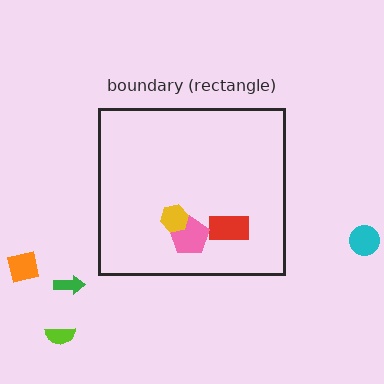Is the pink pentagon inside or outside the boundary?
Inside.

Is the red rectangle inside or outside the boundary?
Inside.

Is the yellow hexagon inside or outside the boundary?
Inside.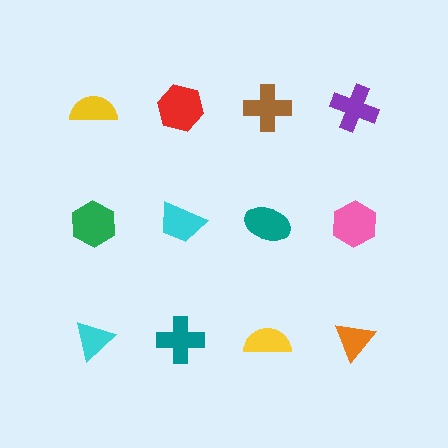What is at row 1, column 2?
A red hexagon.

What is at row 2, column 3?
A teal ellipse.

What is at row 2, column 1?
A green hexagon.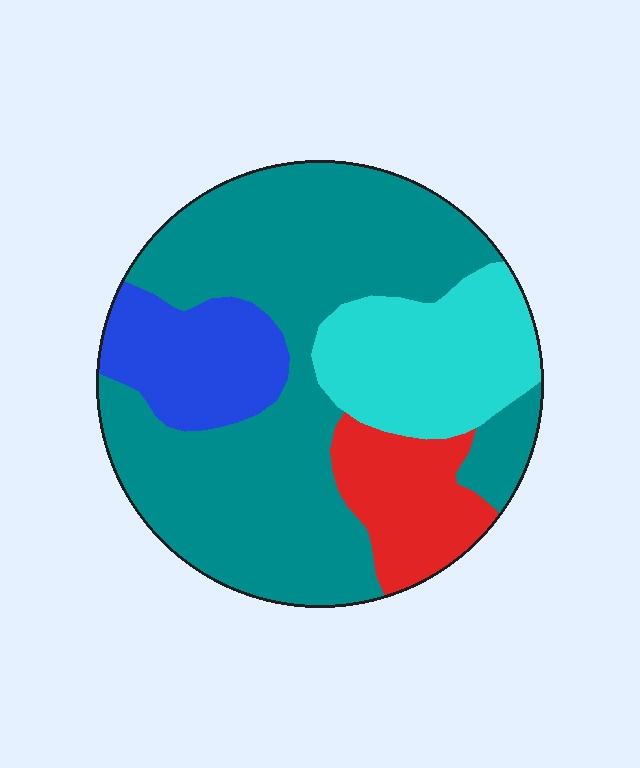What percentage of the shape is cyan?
Cyan takes up between a sixth and a third of the shape.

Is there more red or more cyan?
Cyan.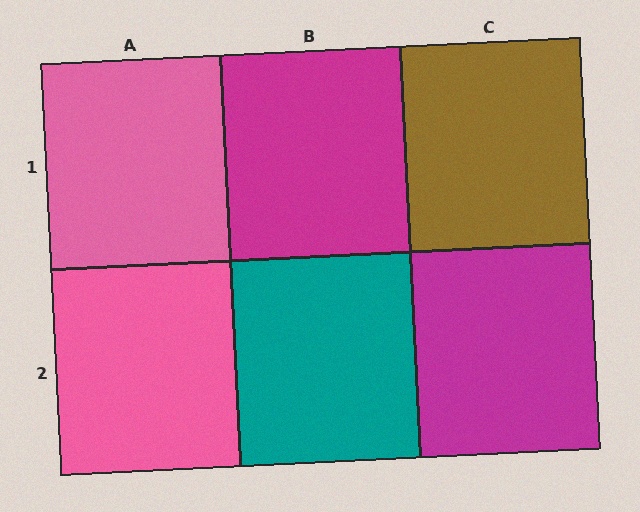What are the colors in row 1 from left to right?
Pink, magenta, brown.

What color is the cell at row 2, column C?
Magenta.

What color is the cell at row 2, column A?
Pink.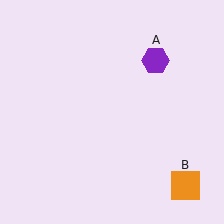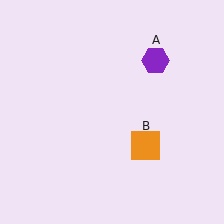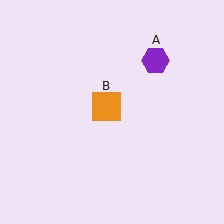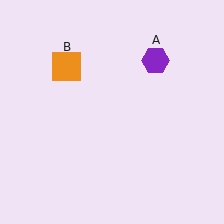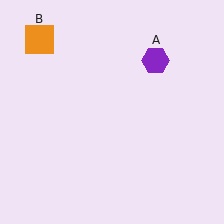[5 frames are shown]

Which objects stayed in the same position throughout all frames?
Purple hexagon (object A) remained stationary.